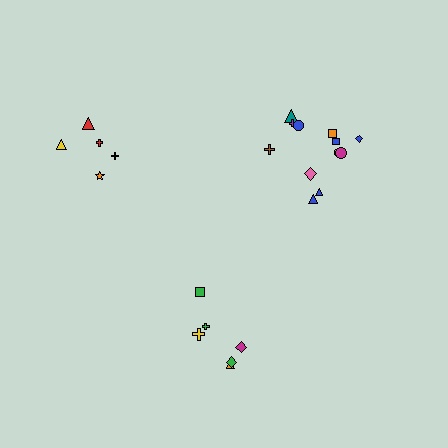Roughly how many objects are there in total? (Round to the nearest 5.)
Roughly 25 objects in total.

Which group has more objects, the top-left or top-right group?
The top-right group.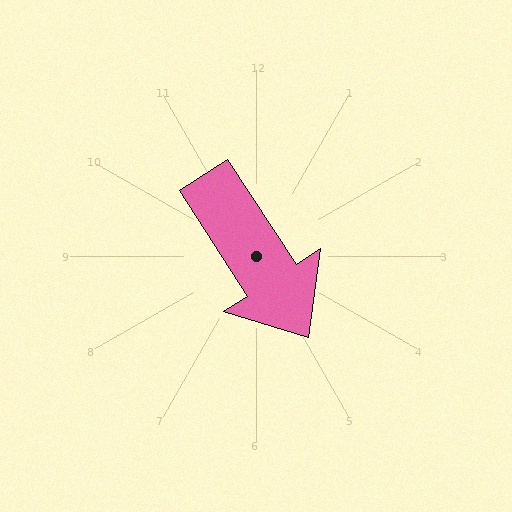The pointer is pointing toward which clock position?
Roughly 5 o'clock.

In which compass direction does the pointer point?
Southeast.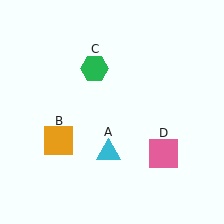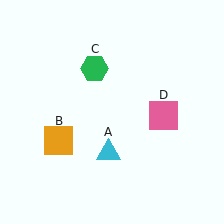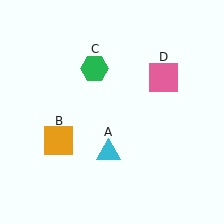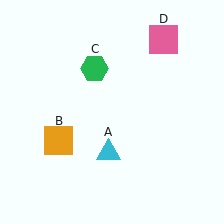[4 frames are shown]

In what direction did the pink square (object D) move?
The pink square (object D) moved up.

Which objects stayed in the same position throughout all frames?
Cyan triangle (object A) and orange square (object B) and green hexagon (object C) remained stationary.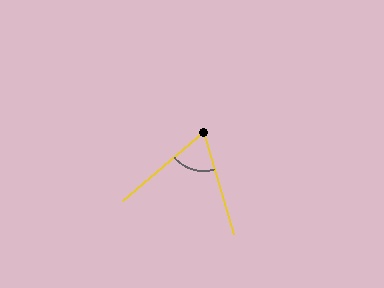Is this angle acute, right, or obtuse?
It is acute.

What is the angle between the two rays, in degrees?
Approximately 65 degrees.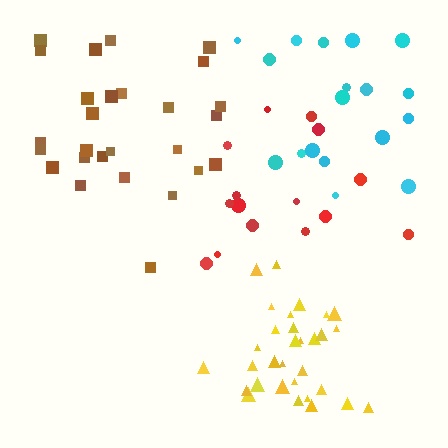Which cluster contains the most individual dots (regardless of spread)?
Yellow (31).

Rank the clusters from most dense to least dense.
yellow, brown, red, cyan.